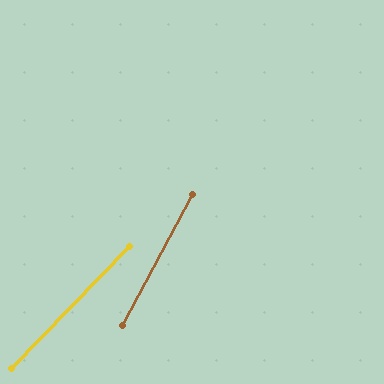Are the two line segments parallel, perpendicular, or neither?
Neither parallel nor perpendicular — they differ by about 16°.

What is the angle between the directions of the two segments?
Approximately 16 degrees.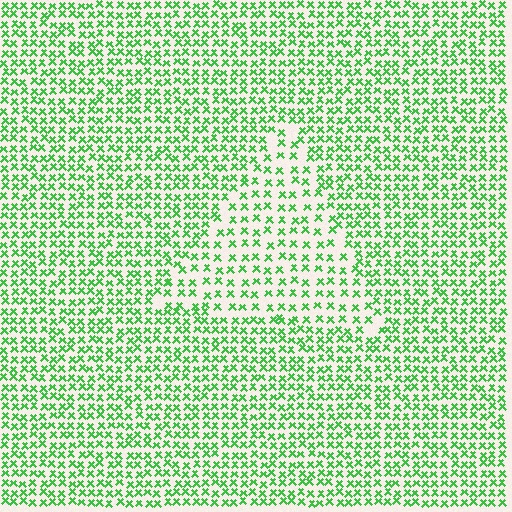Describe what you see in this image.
The image contains small green elements arranged at two different densities. A triangle-shaped region is visible where the elements are less densely packed than the surrounding area.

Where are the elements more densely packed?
The elements are more densely packed outside the triangle boundary.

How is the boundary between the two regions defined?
The boundary is defined by a change in element density (approximately 1.7x ratio). All elements are the same color, size, and shape.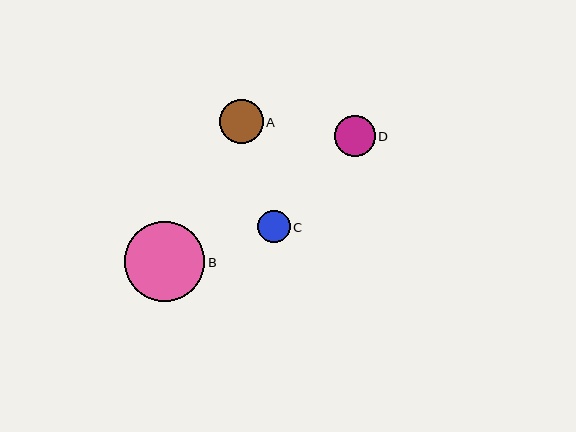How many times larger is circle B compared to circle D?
Circle B is approximately 1.9 times the size of circle D.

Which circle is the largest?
Circle B is the largest with a size of approximately 80 pixels.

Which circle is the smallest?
Circle C is the smallest with a size of approximately 33 pixels.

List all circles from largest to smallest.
From largest to smallest: B, A, D, C.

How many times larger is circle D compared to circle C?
Circle D is approximately 1.3 times the size of circle C.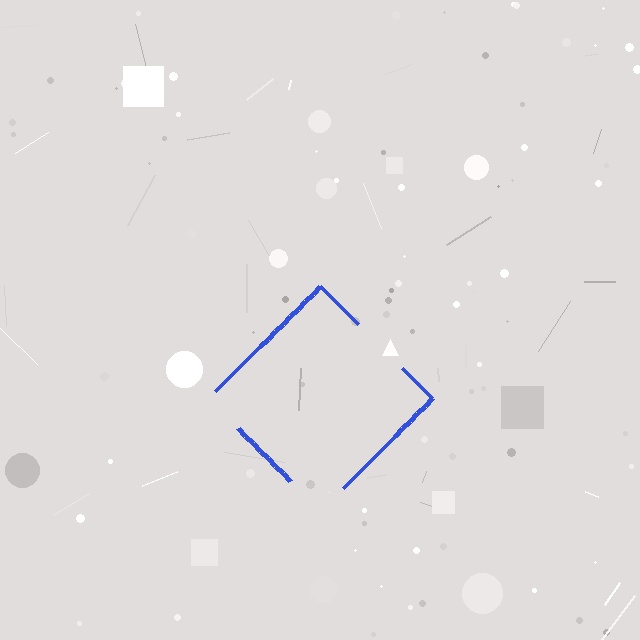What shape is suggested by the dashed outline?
The dashed outline suggests a diamond.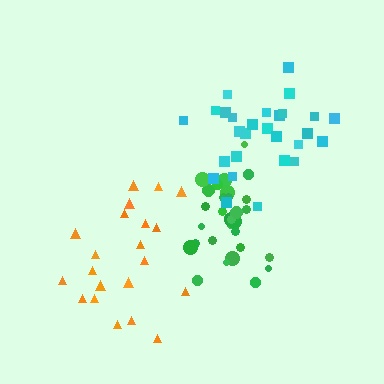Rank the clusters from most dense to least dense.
green, cyan, orange.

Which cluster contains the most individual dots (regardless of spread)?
Green (32).